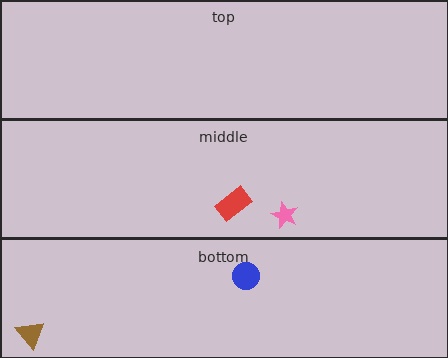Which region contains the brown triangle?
The bottom region.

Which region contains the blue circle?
The bottom region.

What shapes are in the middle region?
The pink star, the red rectangle.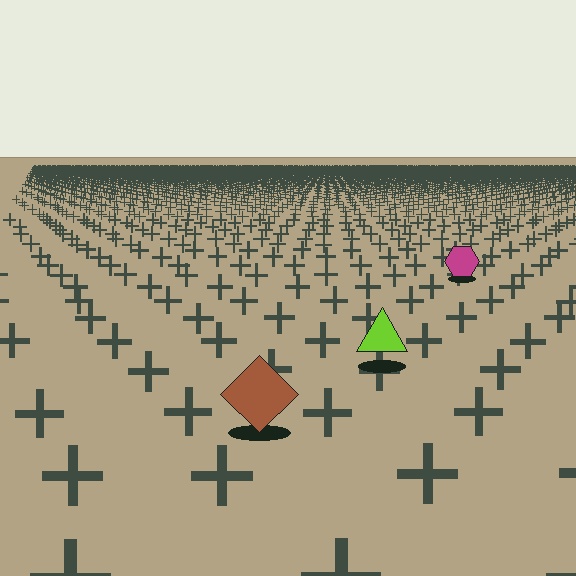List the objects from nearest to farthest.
From nearest to farthest: the brown diamond, the lime triangle, the magenta hexagon.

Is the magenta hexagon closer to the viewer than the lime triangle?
No. The lime triangle is closer — you can tell from the texture gradient: the ground texture is coarser near it.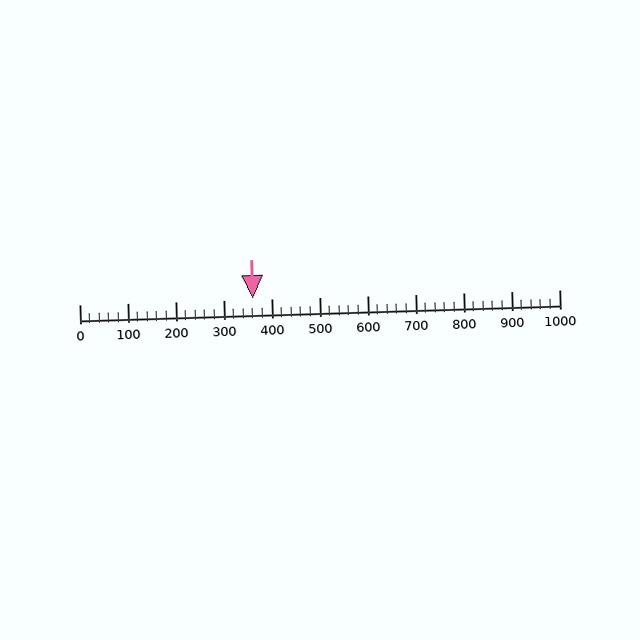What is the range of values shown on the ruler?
The ruler shows values from 0 to 1000.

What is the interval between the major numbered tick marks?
The major tick marks are spaced 100 units apart.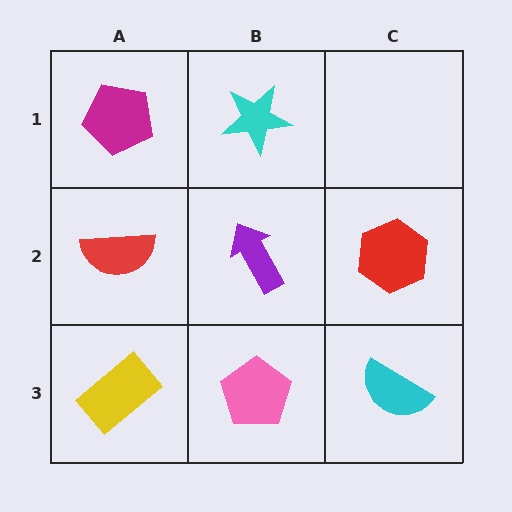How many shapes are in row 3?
3 shapes.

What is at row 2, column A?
A red semicircle.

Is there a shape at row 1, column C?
No, that cell is empty.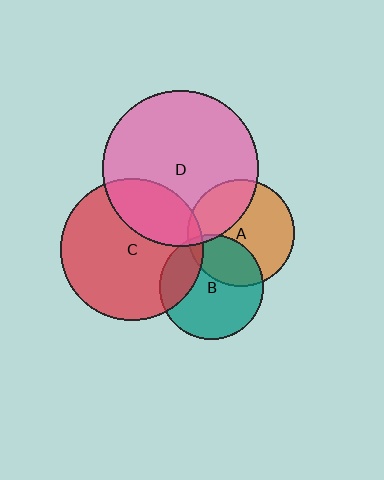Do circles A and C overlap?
Yes.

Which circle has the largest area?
Circle D (pink).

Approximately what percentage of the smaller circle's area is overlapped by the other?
Approximately 5%.